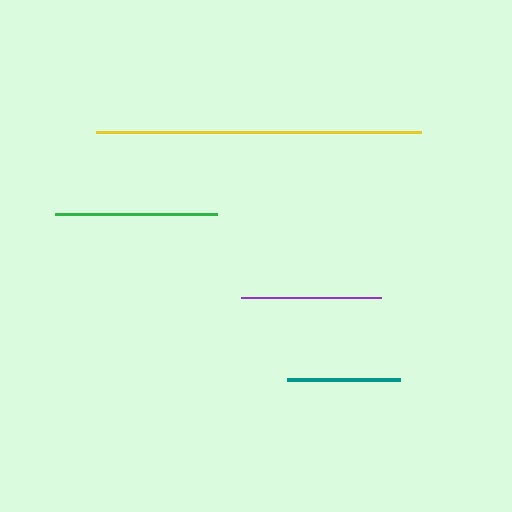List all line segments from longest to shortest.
From longest to shortest: yellow, green, purple, teal.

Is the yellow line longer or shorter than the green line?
The yellow line is longer than the green line.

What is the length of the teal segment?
The teal segment is approximately 113 pixels long.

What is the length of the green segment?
The green segment is approximately 162 pixels long.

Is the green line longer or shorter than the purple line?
The green line is longer than the purple line.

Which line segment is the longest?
The yellow line is the longest at approximately 325 pixels.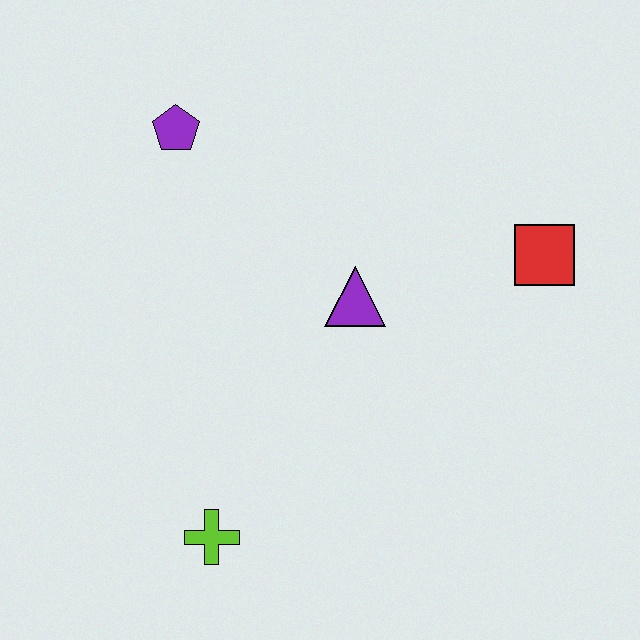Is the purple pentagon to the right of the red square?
No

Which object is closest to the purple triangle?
The red square is closest to the purple triangle.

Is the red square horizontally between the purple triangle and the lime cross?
No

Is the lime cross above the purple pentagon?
No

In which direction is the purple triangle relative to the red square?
The purple triangle is to the left of the red square.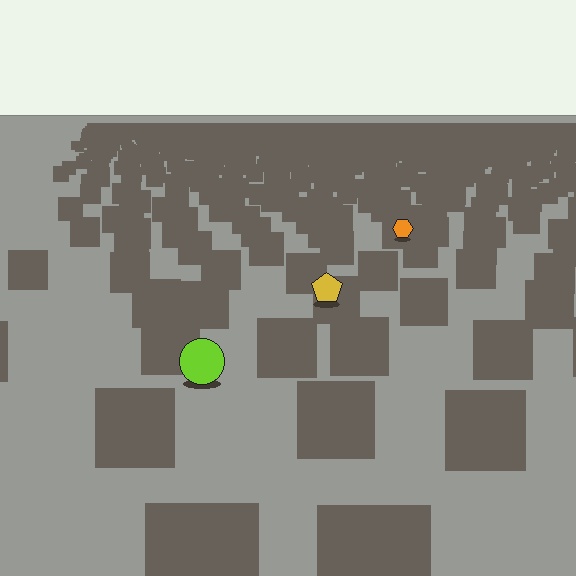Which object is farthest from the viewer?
The orange hexagon is farthest from the viewer. It appears smaller and the ground texture around it is denser.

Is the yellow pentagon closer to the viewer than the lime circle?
No. The lime circle is closer — you can tell from the texture gradient: the ground texture is coarser near it.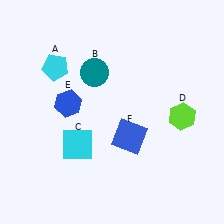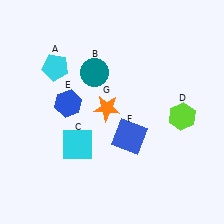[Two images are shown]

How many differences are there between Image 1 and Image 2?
There is 1 difference between the two images.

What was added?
An orange star (G) was added in Image 2.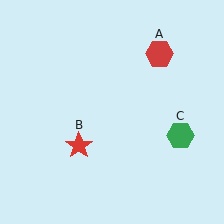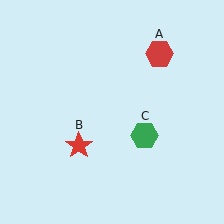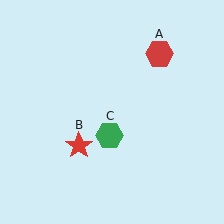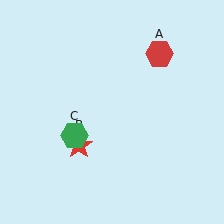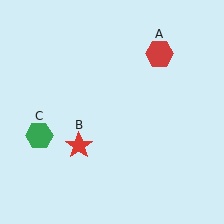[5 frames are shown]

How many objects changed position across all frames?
1 object changed position: green hexagon (object C).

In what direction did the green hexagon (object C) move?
The green hexagon (object C) moved left.